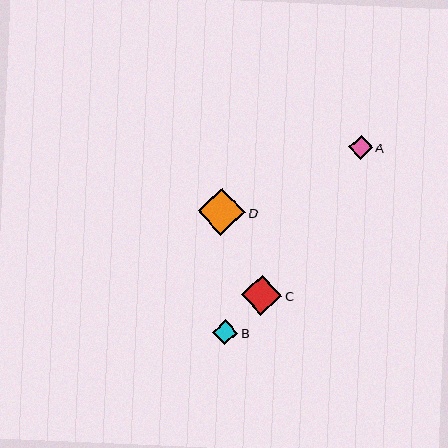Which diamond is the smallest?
Diamond A is the smallest with a size of approximately 24 pixels.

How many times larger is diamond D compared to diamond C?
Diamond D is approximately 1.2 times the size of diamond C.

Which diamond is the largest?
Diamond D is the largest with a size of approximately 47 pixels.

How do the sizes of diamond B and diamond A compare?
Diamond B and diamond A are approximately the same size.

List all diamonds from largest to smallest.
From largest to smallest: D, C, B, A.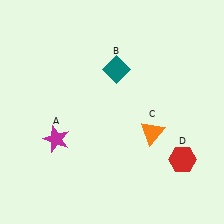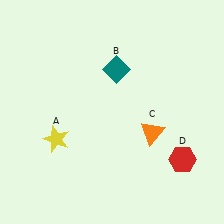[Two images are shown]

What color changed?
The star (A) changed from magenta in Image 1 to yellow in Image 2.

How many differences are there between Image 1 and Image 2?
There is 1 difference between the two images.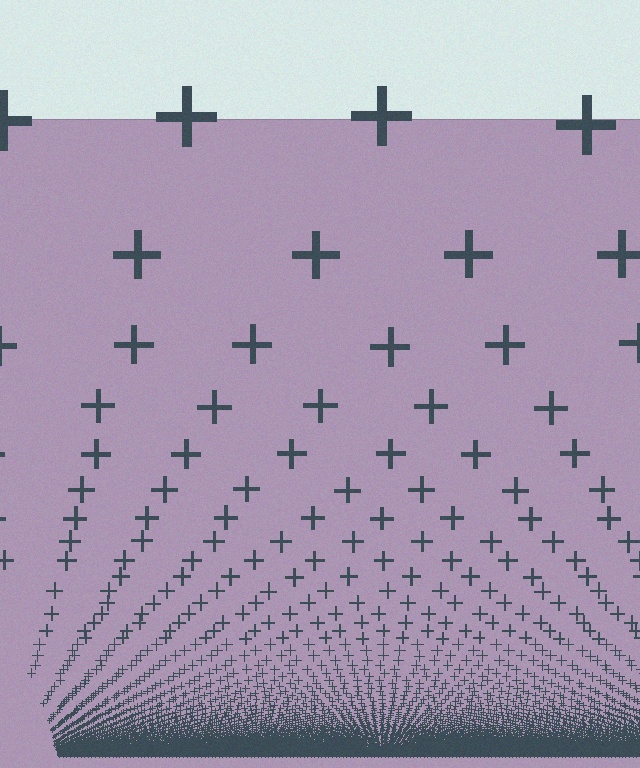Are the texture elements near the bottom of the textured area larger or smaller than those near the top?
Smaller. The gradient is inverted — elements near the bottom are smaller and denser.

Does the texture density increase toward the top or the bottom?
Density increases toward the bottom.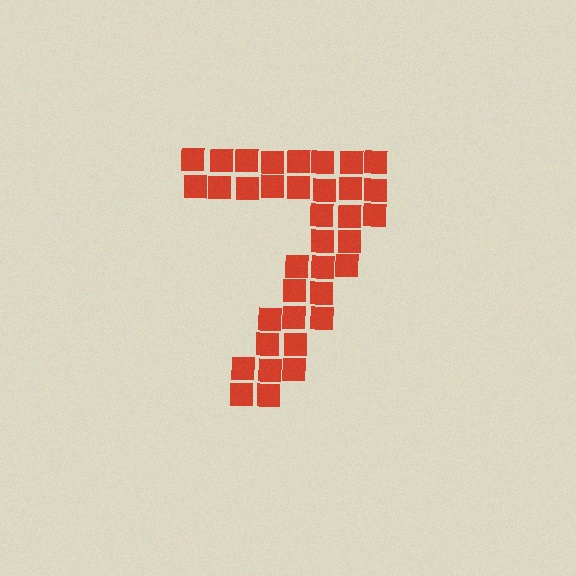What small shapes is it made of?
It is made of small squares.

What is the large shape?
The large shape is the digit 7.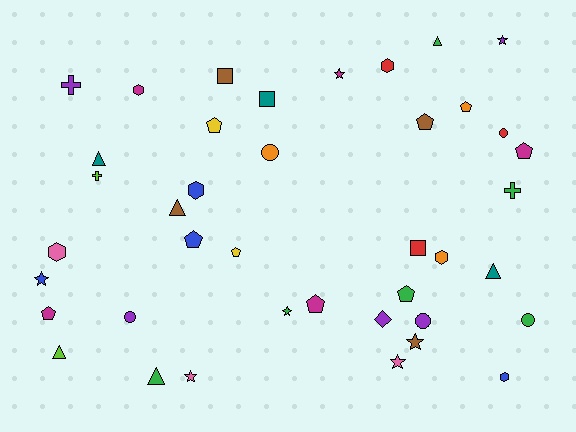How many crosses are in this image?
There are 3 crosses.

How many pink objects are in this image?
There are 3 pink objects.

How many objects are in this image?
There are 40 objects.